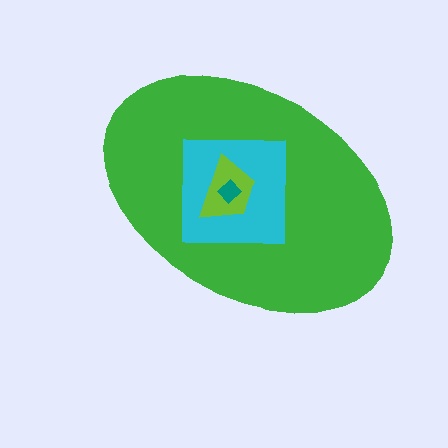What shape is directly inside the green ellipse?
The cyan square.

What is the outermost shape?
The green ellipse.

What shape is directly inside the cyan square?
The lime trapezoid.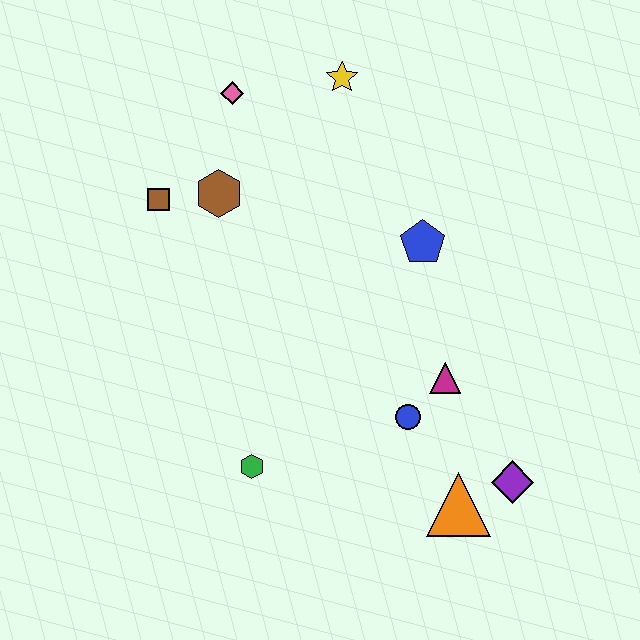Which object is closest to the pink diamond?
The brown hexagon is closest to the pink diamond.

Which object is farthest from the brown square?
The purple diamond is farthest from the brown square.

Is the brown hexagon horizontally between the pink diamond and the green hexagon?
No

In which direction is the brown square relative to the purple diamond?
The brown square is to the left of the purple diamond.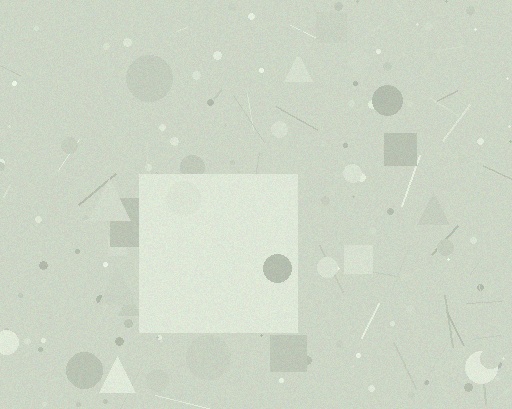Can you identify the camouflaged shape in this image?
The camouflaged shape is a square.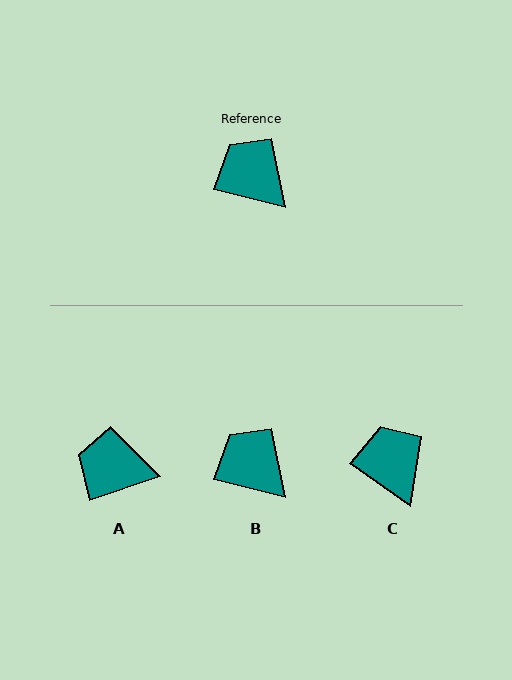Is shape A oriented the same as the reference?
No, it is off by about 33 degrees.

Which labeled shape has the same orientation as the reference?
B.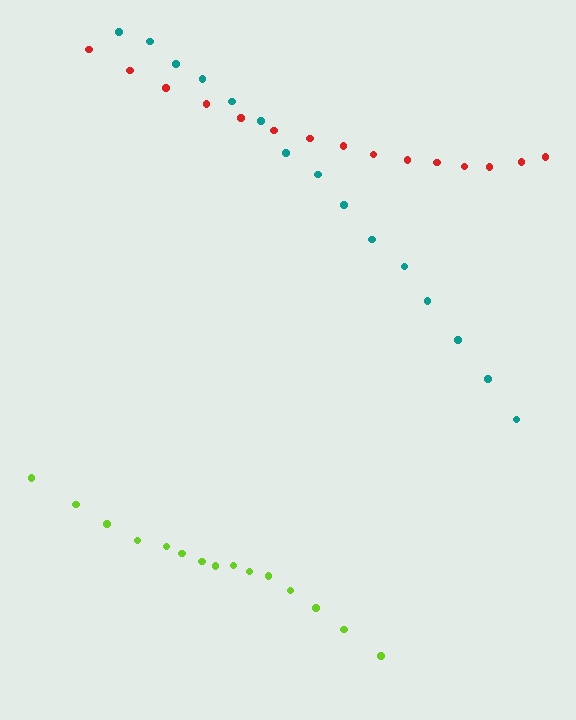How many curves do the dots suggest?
There are 3 distinct paths.